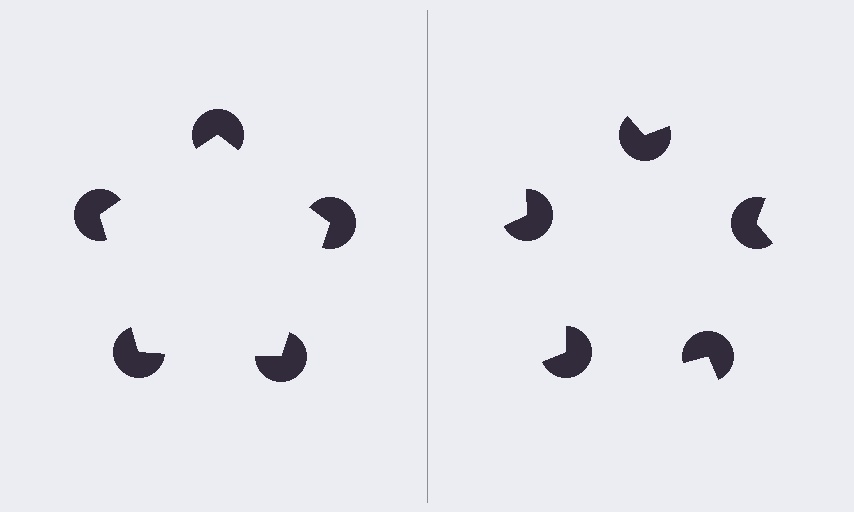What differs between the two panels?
The pac-man discs are positioned identically on both sides; only the wedge orientations differ. On the left they align to a pentagon; on the right they are misaligned.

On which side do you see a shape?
An illusory pentagon appears on the left side. On the right side the wedge cuts are rotated, so no coherent shape forms.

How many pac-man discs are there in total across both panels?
10 — 5 on each side.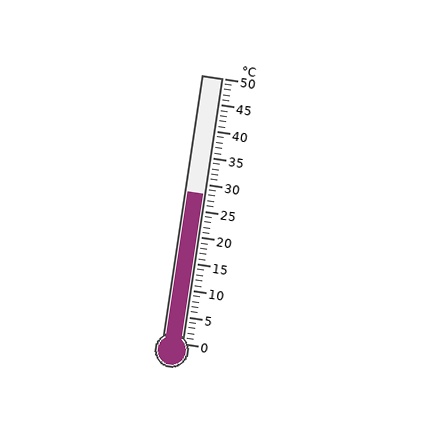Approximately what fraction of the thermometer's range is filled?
The thermometer is filled to approximately 55% of its range.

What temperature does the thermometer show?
The thermometer shows approximately 28°C.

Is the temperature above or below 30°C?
The temperature is below 30°C.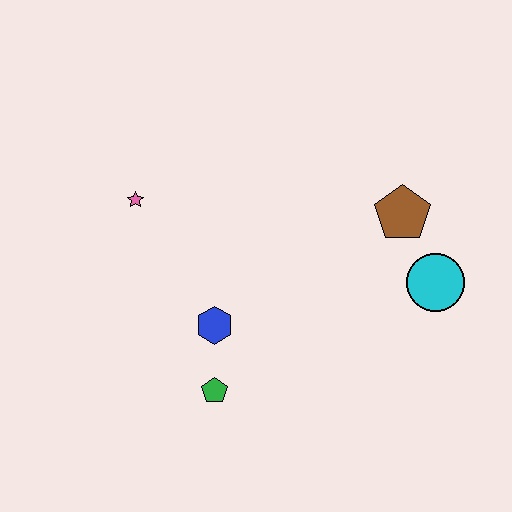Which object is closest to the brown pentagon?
The cyan circle is closest to the brown pentagon.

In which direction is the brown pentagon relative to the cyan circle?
The brown pentagon is above the cyan circle.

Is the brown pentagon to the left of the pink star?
No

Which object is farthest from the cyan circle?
The pink star is farthest from the cyan circle.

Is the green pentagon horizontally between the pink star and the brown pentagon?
Yes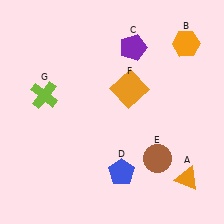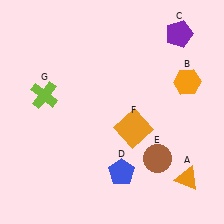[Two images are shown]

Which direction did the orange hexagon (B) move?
The orange hexagon (B) moved down.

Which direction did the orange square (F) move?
The orange square (F) moved down.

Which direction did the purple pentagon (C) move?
The purple pentagon (C) moved right.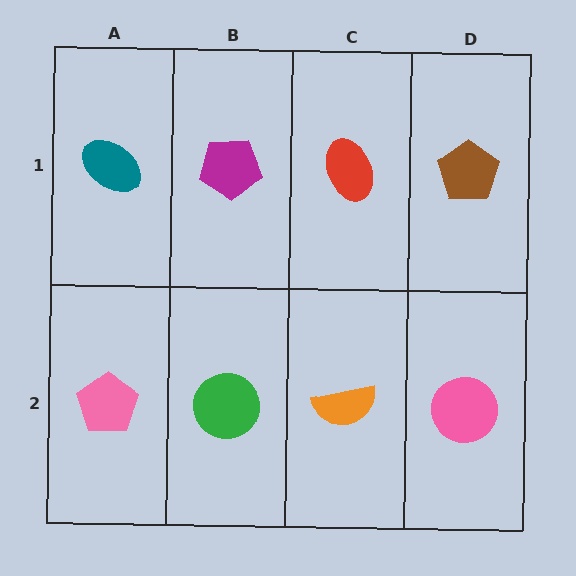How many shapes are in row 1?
4 shapes.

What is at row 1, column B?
A magenta pentagon.